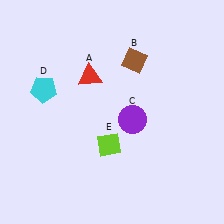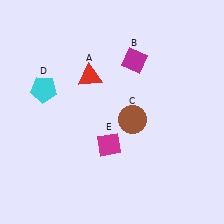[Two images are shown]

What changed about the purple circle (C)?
In Image 1, C is purple. In Image 2, it changed to brown.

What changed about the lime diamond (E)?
In Image 1, E is lime. In Image 2, it changed to magenta.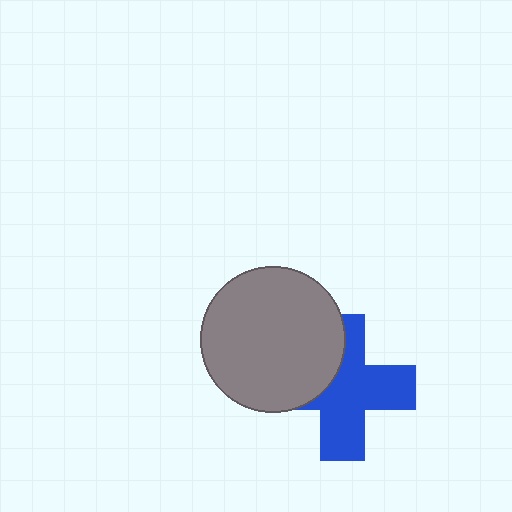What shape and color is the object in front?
The object in front is a gray circle.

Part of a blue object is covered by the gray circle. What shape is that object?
It is a cross.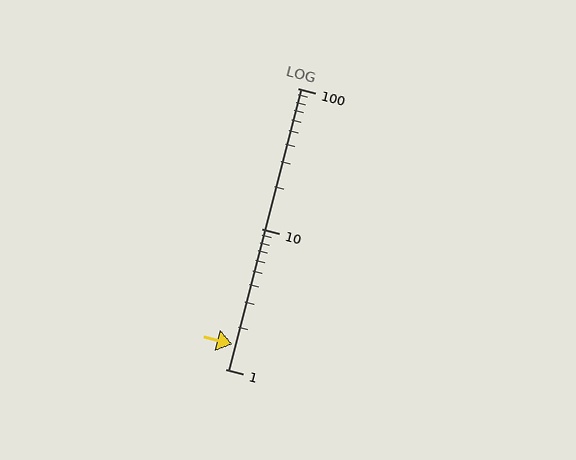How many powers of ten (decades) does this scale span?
The scale spans 2 decades, from 1 to 100.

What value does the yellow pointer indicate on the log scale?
The pointer indicates approximately 1.5.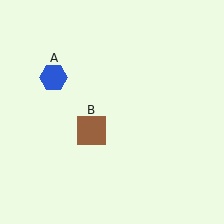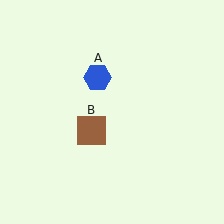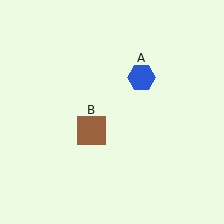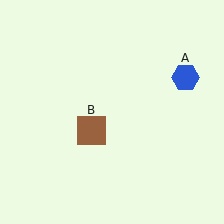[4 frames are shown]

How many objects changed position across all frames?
1 object changed position: blue hexagon (object A).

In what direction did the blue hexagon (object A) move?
The blue hexagon (object A) moved right.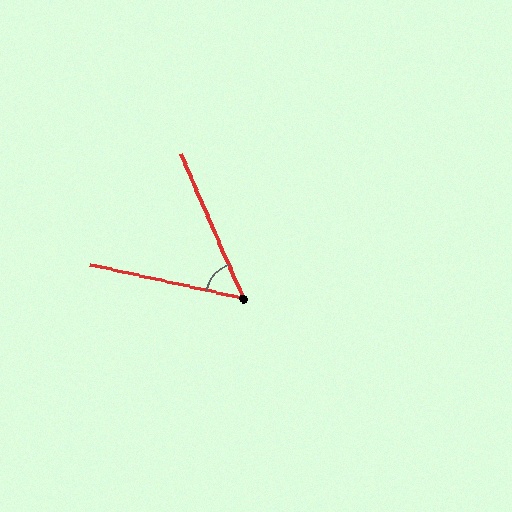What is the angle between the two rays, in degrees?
Approximately 54 degrees.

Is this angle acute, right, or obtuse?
It is acute.